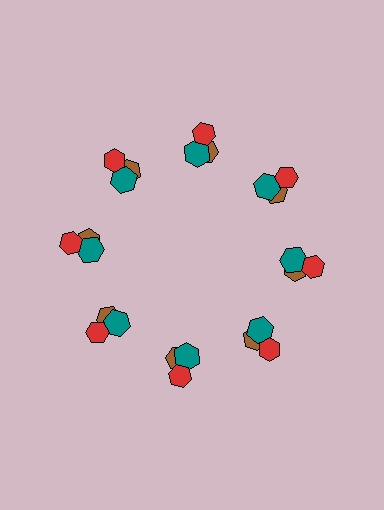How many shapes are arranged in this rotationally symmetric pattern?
There are 24 shapes, arranged in 8 groups of 3.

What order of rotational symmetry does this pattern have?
This pattern has 8-fold rotational symmetry.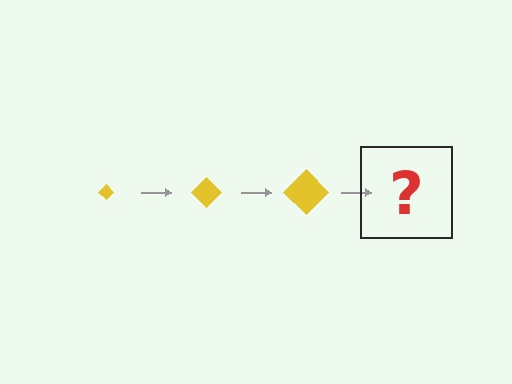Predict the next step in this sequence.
The next step is a yellow diamond, larger than the previous one.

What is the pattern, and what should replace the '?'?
The pattern is that the diamond gets progressively larger each step. The '?' should be a yellow diamond, larger than the previous one.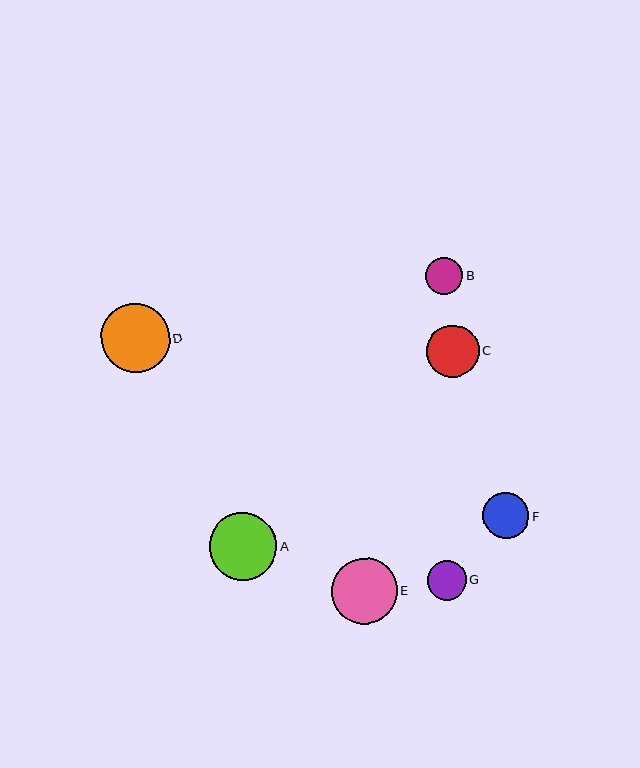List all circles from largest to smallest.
From largest to smallest: D, A, E, C, F, G, B.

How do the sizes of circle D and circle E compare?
Circle D and circle E are approximately the same size.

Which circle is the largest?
Circle D is the largest with a size of approximately 69 pixels.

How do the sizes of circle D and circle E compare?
Circle D and circle E are approximately the same size.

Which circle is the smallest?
Circle B is the smallest with a size of approximately 37 pixels.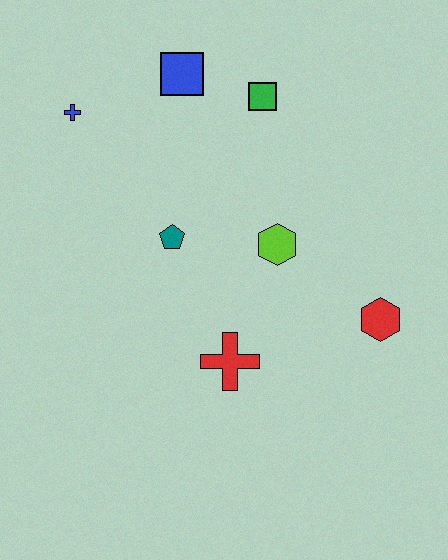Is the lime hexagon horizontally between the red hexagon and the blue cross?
Yes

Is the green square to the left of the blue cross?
No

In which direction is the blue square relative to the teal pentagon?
The blue square is above the teal pentagon.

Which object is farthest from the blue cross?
The red hexagon is farthest from the blue cross.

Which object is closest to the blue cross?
The blue square is closest to the blue cross.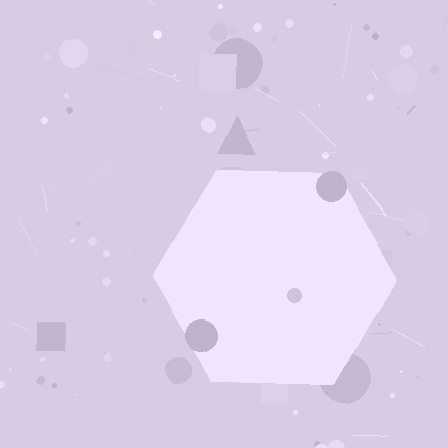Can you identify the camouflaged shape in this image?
The camouflaged shape is a hexagon.